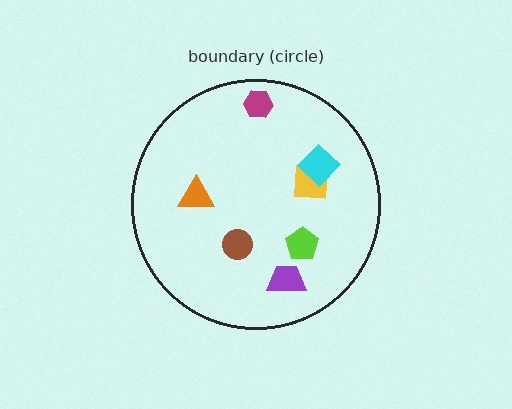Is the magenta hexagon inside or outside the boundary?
Inside.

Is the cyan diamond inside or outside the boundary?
Inside.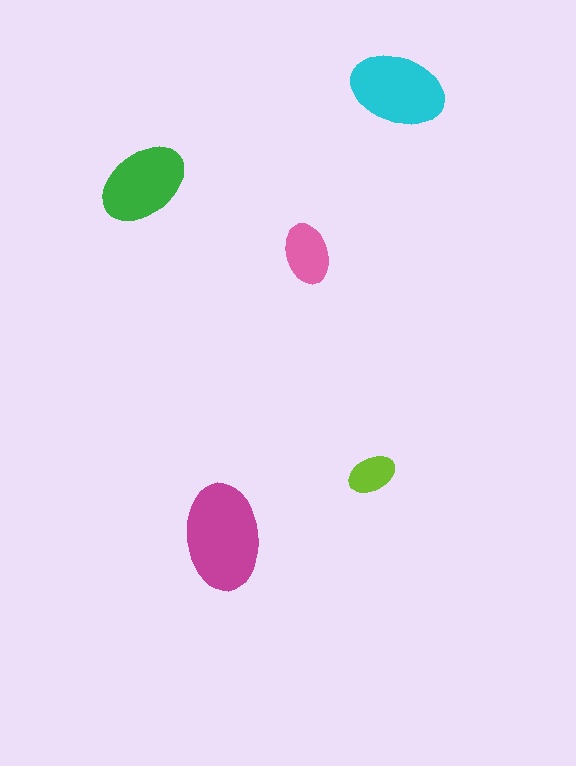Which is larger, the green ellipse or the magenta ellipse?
The magenta one.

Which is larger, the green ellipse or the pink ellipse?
The green one.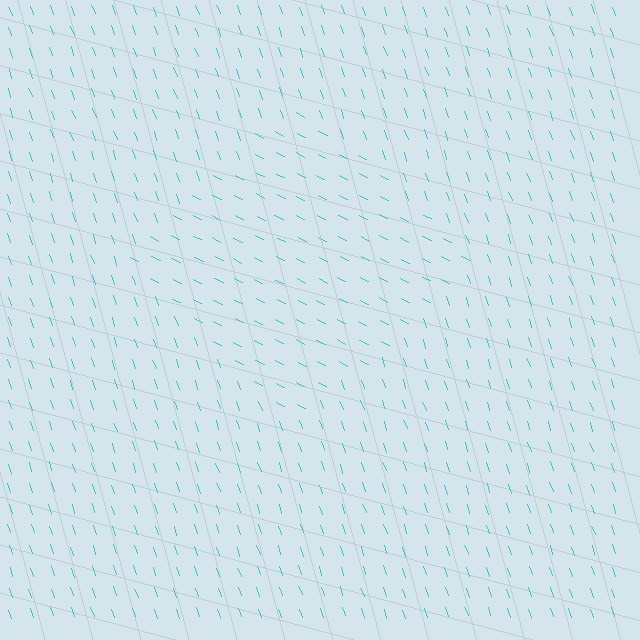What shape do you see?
I see a diamond.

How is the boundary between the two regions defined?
The boundary is defined purely by a change in line orientation (approximately 45 degrees difference). All lines are the same color and thickness.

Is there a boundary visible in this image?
Yes, there is a texture boundary formed by a change in line orientation.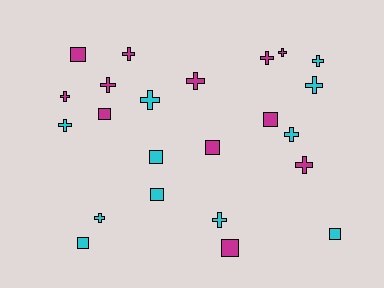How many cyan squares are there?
There are 4 cyan squares.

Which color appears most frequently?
Magenta, with 12 objects.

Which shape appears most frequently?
Cross, with 14 objects.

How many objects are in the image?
There are 23 objects.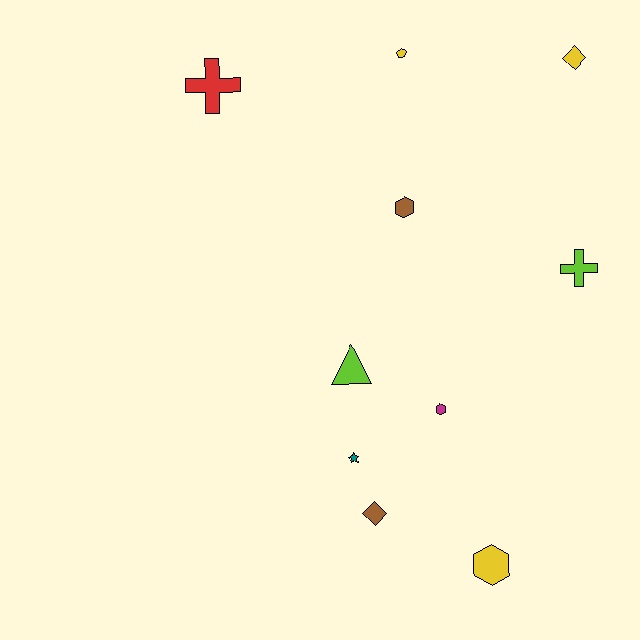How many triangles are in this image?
There is 1 triangle.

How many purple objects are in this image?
There are no purple objects.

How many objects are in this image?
There are 10 objects.